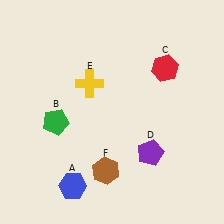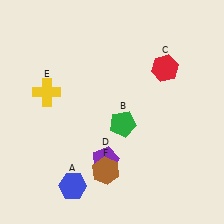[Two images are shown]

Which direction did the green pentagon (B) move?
The green pentagon (B) moved right.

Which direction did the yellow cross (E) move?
The yellow cross (E) moved left.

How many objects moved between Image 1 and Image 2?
3 objects moved between the two images.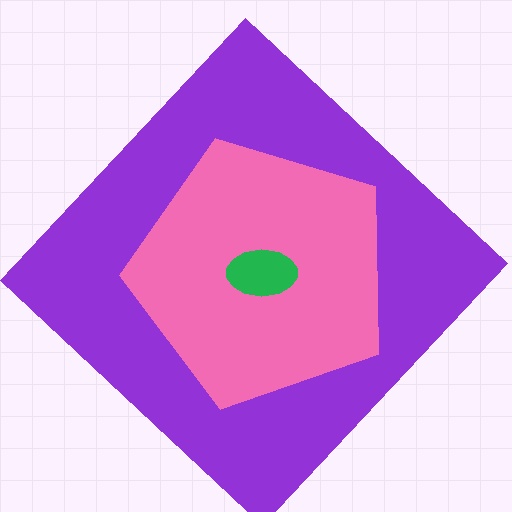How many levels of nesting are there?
3.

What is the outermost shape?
The purple diamond.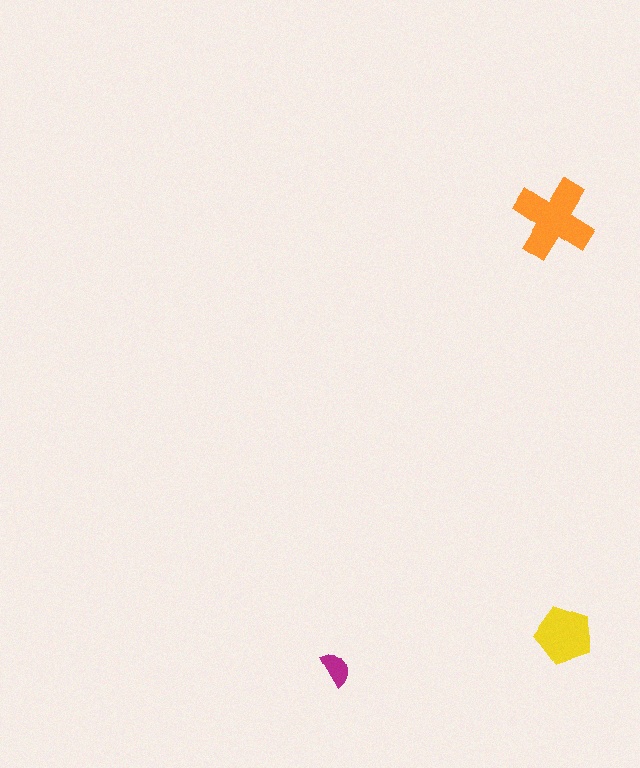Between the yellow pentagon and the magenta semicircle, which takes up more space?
The yellow pentagon.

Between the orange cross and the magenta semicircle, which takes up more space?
The orange cross.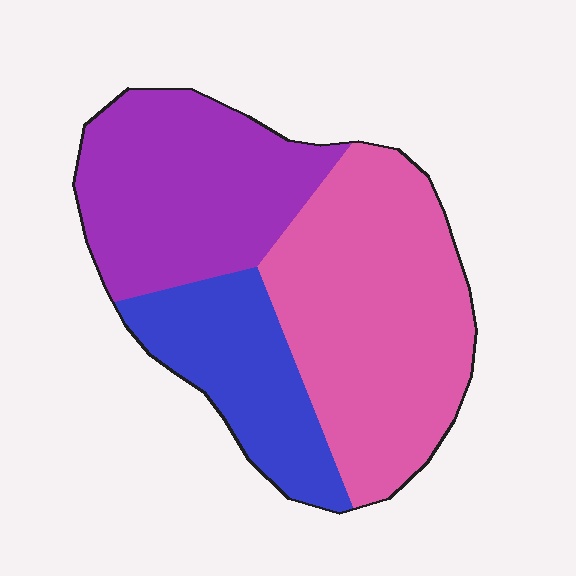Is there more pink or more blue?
Pink.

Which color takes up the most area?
Pink, at roughly 45%.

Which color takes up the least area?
Blue, at roughly 20%.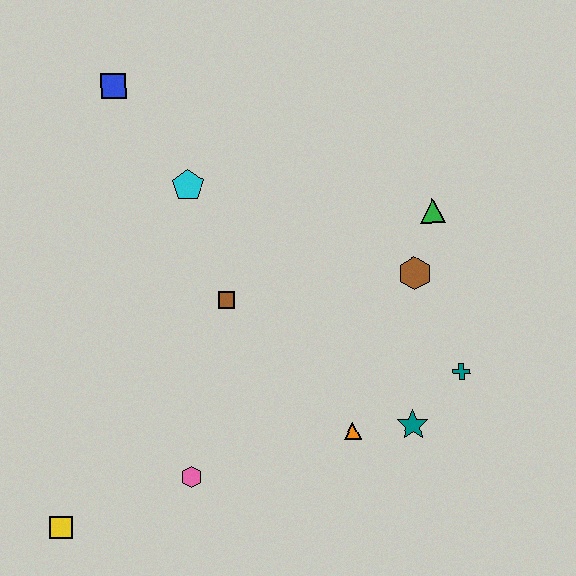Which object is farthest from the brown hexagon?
The yellow square is farthest from the brown hexagon.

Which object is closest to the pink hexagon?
The yellow square is closest to the pink hexagon.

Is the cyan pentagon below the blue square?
Yes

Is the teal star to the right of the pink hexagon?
Yes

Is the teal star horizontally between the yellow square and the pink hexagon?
No